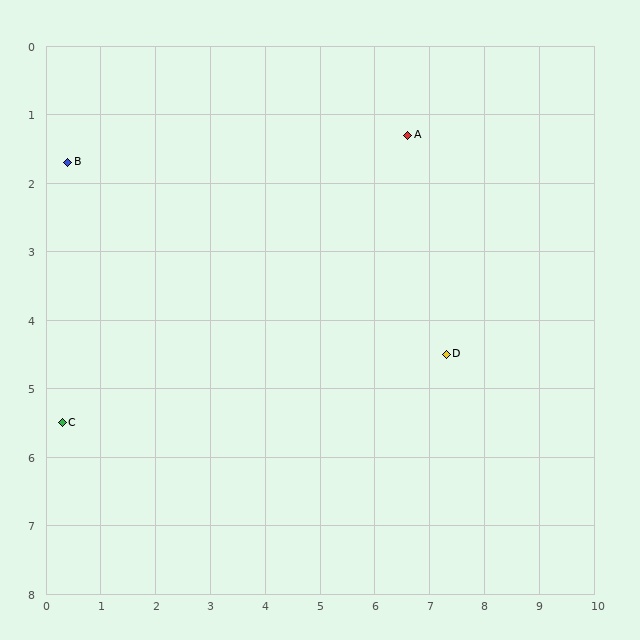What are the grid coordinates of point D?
Point D is at approximately (7.3, 4.5).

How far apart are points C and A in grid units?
Points C and A are about 7.6 grid units apart.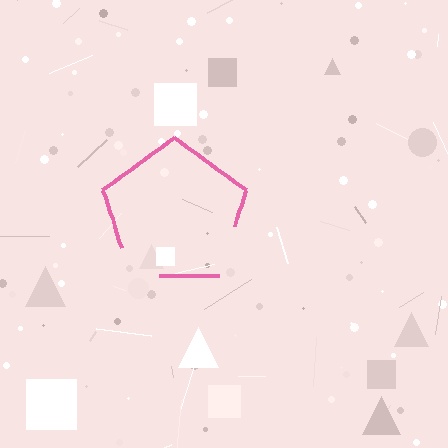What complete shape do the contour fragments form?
The contour fragments form a pentagon.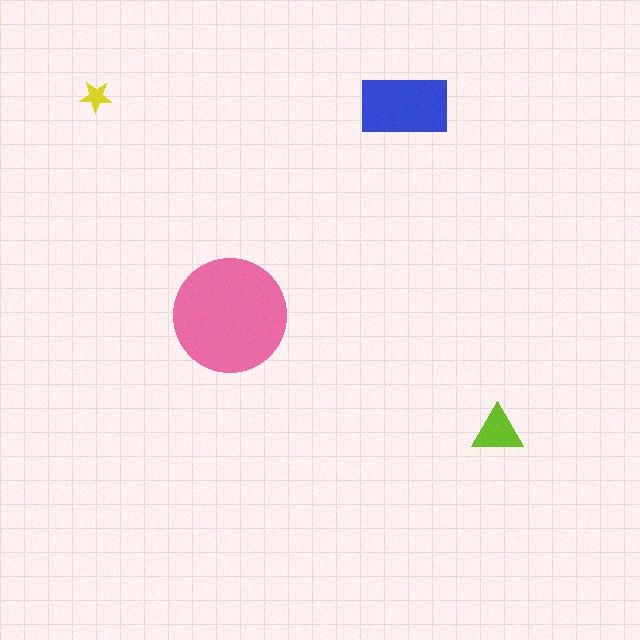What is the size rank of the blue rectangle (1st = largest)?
2nd.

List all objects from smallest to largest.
The yellow star, the lime triangle, the blue rectangle, the pink circle.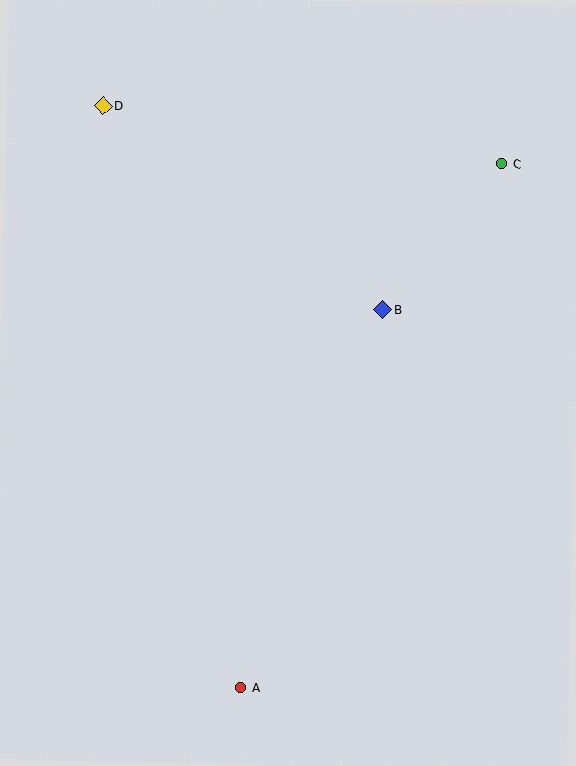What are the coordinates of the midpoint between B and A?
The midpoint between B and A is at (312, 499).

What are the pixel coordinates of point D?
Point D is at (103, 106).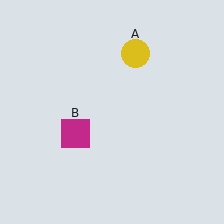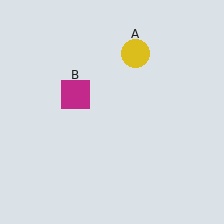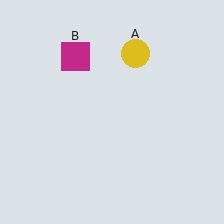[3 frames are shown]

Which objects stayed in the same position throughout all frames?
Yellow circle (object A) remained stationary.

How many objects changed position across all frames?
1 object changed position: magenta square (object B).